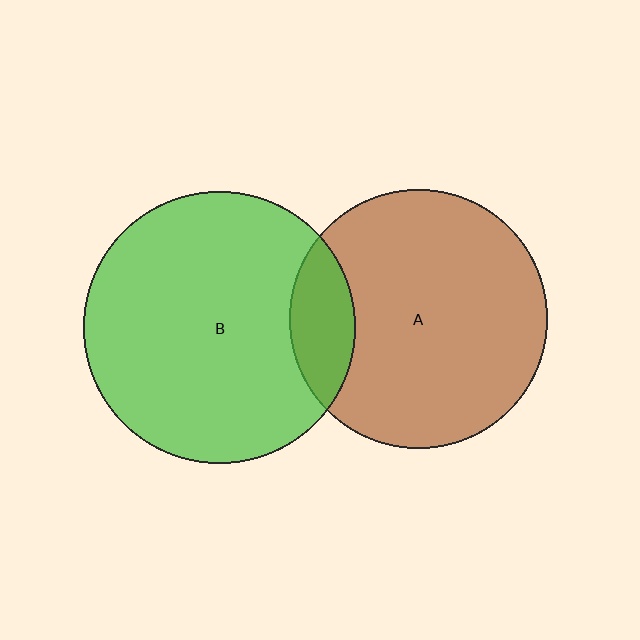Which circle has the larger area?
Circle B (green).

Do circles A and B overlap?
Yes.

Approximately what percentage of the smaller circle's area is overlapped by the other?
Approximately 15%.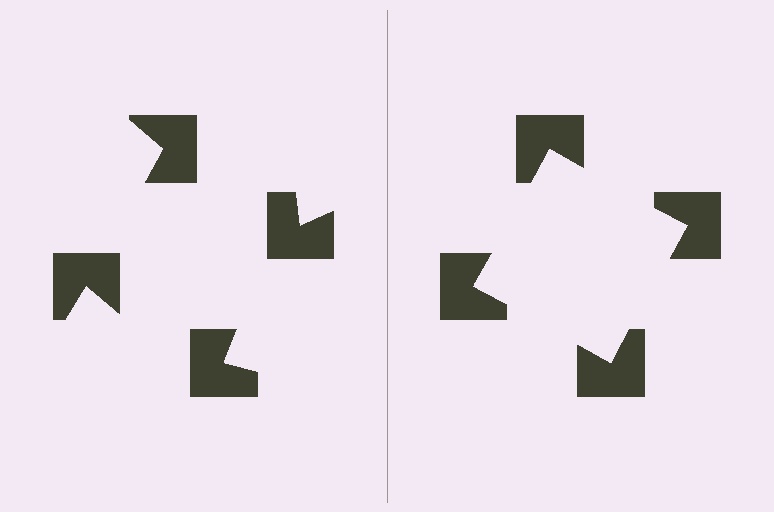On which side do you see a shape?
An illusory square appears on the right side. On the left side the wedge cuts are rotated, so no coherent shape forms.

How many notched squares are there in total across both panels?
8 — 4 on each side.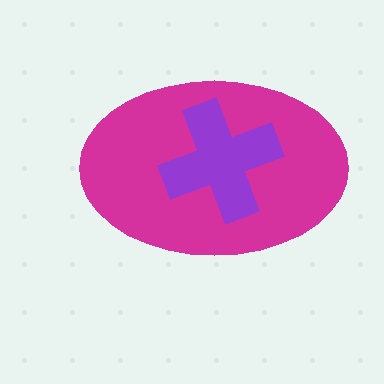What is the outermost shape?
The magenta ellipse.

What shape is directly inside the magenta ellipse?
The purple cross.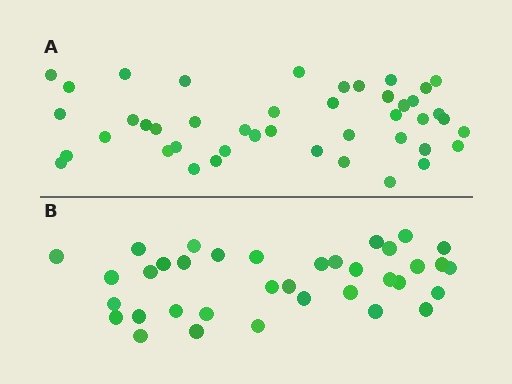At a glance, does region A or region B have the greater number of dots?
Region A (the top region) has more dots.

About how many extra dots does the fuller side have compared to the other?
Region A has roughly 8 or so more dots than region B.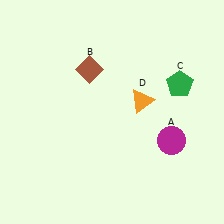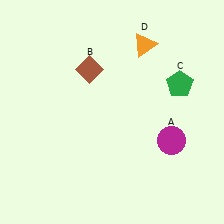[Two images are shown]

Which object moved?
The orange triangle (D) moved up.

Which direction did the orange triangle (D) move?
The orange triangle (D) moved up.